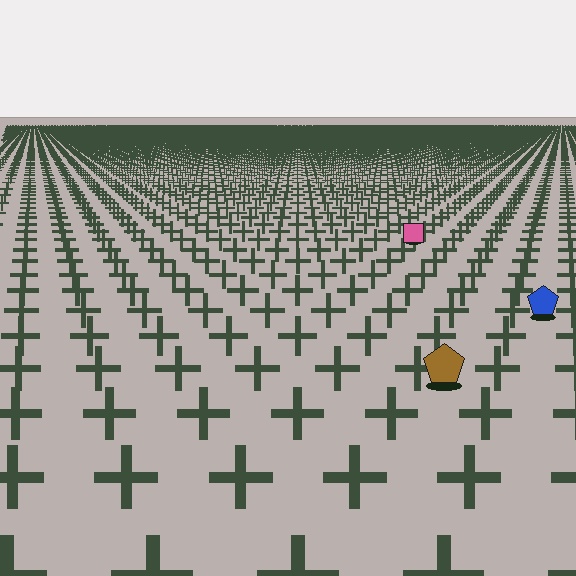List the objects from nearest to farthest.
From nearest to farthest: the brown pentagon, the blue pentagon, the pink square.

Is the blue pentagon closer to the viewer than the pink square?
Yes. The blue pentagon is closer — you can tell from the texture gradient: the ground texture is coarser near it.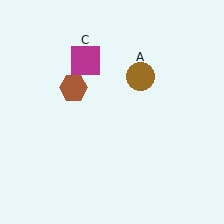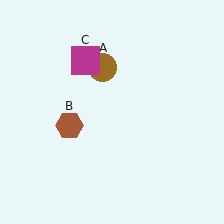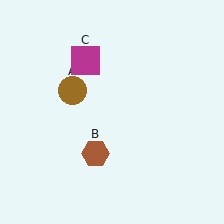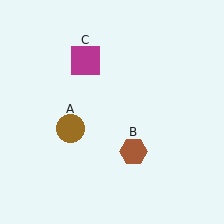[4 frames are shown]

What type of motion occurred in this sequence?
The brown circle (object A), brown hexagon (object B) rotated counterclockwise around the center of the scene.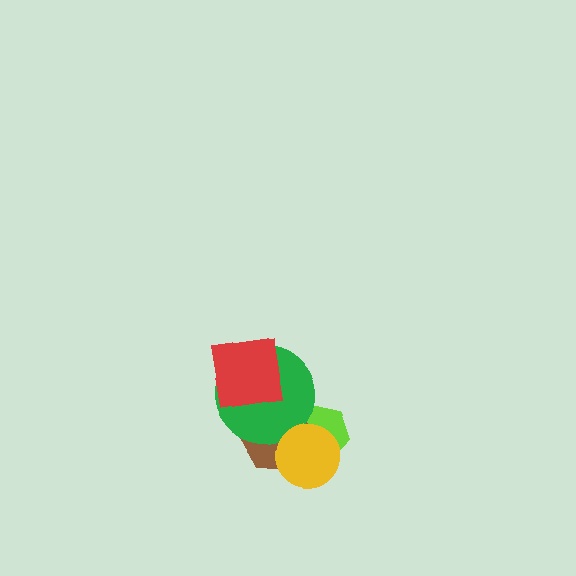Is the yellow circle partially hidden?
No, no other shape covers it.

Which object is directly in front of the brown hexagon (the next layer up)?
The green circle is directly in front of the brown hexagon.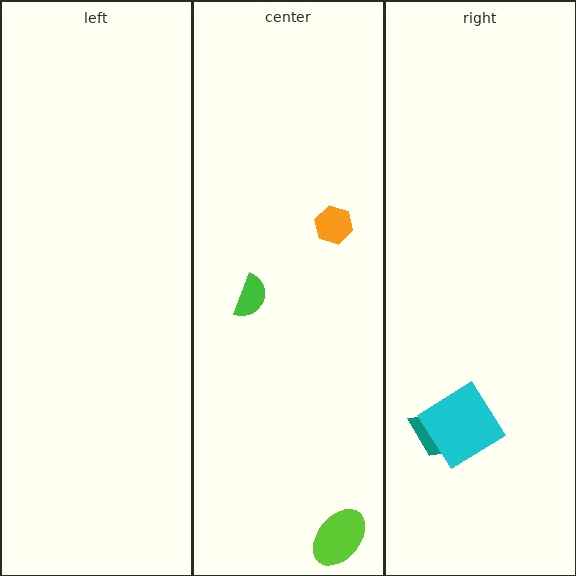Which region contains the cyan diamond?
The right region.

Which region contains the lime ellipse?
The center region.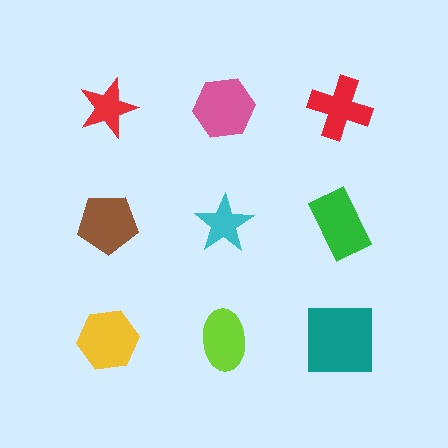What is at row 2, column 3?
A green rectangle.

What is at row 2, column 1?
A brown pentagon.